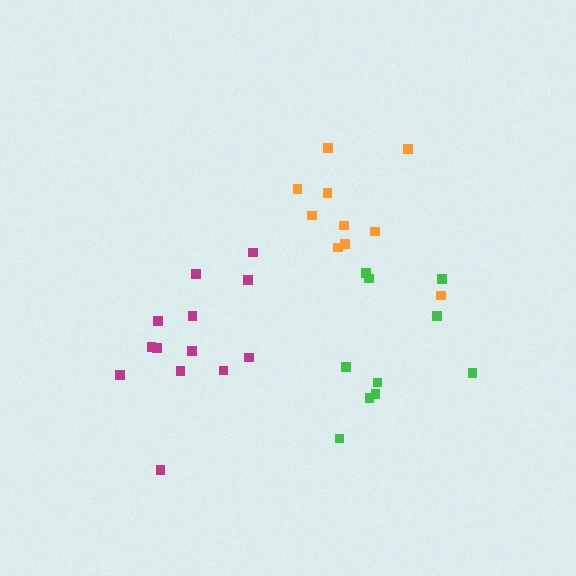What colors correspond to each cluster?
The clusters are colored: magenta, green, orange.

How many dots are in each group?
Group 1: 13 dots, Group 2: 10 dots, Group 3: 10 dots (33 total).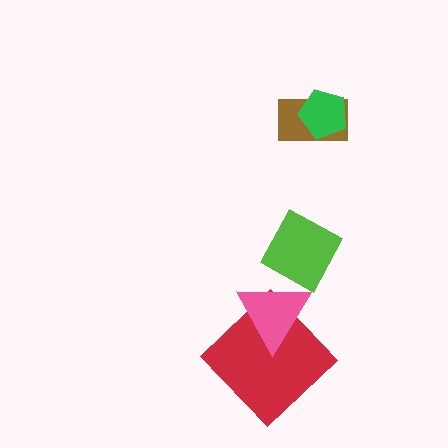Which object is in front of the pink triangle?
The lime diamond is in front of the pink triangle.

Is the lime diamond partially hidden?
No, no other shape covers it.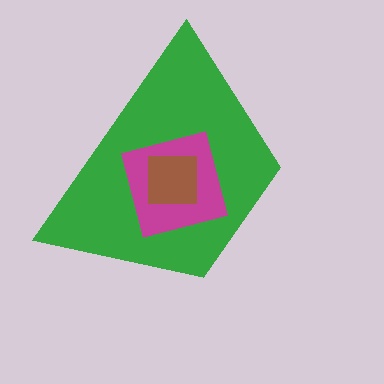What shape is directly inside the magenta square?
The brown square.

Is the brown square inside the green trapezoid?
Yes.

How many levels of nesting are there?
3.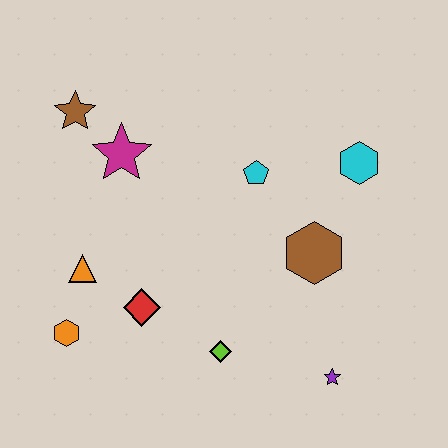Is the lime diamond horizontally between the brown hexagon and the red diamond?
Yes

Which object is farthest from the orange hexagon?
The cyan hexagon is farthest from the orange hexagon.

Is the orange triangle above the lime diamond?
Yes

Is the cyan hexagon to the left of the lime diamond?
No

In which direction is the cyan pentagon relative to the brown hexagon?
The cyan pentagon is above the brown hexagon.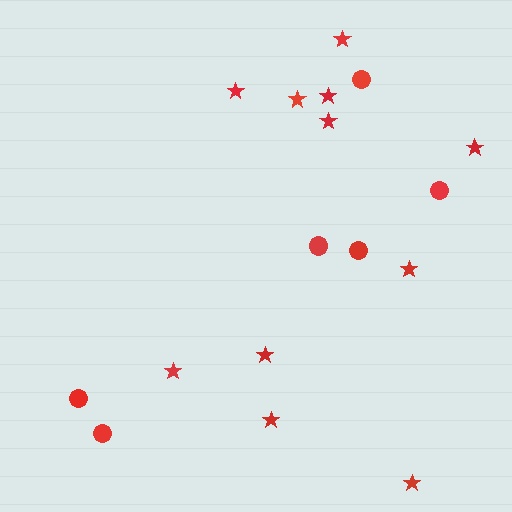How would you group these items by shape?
There are 2 groups: one group of circles (6) and one group of stars (11).